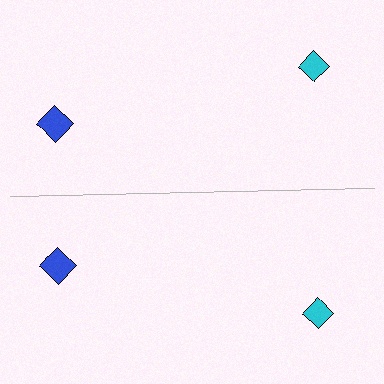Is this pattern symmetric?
Yes, this pattern has bilateral (reflection) symmetry.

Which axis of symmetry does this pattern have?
The pattern has a horizontal axis of symmetry running through the center of the image.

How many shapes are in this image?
There are 4 shapes in this image.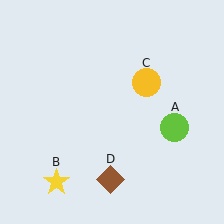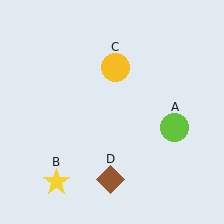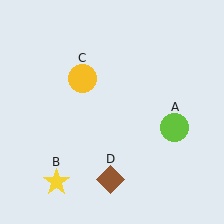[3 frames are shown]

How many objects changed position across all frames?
1 object changed position: yellow circle (object C).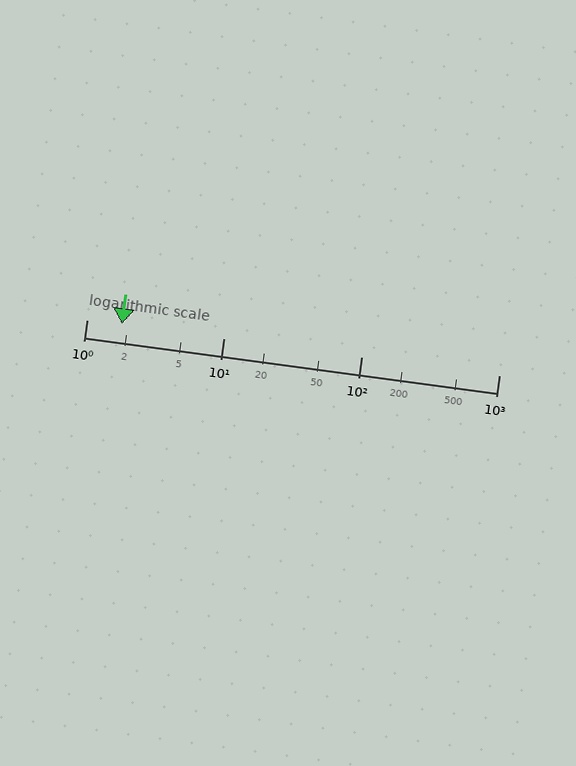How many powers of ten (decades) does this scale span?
The scale spans 3 decades, from 1 to 1000.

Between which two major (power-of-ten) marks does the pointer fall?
The pointer is between 1 and 10.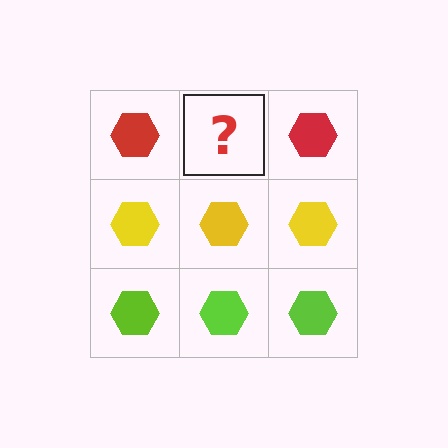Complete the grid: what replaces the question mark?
The question mark should be replaced with a red hexagon.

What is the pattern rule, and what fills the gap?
The rule is that each row has a consistent color. The gap should be filled with a red hexagon.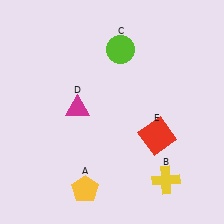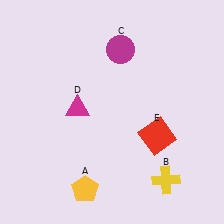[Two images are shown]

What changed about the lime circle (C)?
In Image 1, C is lime. In Image 2, it changed to magenta.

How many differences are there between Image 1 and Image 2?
There is 1 difference between the two images.